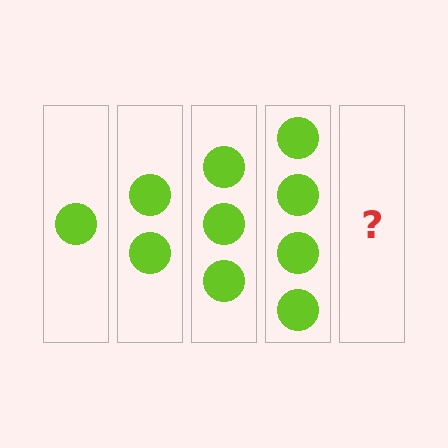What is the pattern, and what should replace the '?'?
The pattern is that each step adds one more circle. The '?' should be 5 circles.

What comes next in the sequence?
The next element should be 5 circles.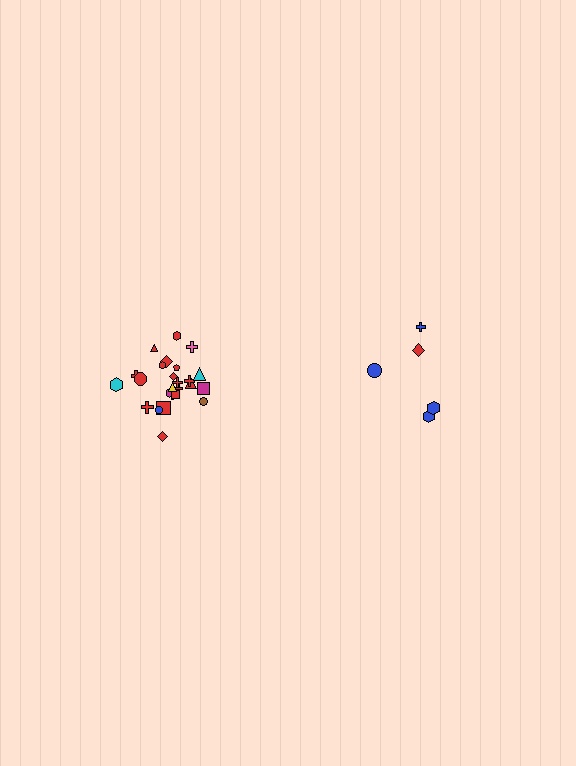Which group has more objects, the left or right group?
The left group.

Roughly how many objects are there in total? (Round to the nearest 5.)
Roughly 30 objects in total.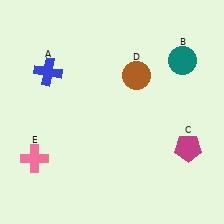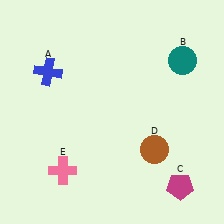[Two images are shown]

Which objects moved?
The objects that moved are: the magenta pentagon (C), the brown circle (D), the pink cross (E).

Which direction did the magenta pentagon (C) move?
The magenta pentagon (C) moved down.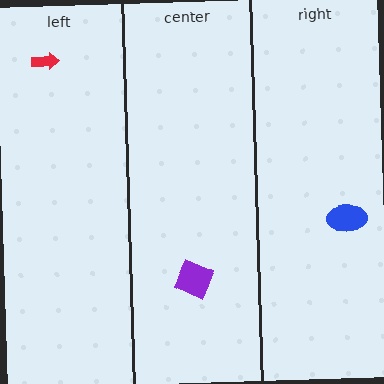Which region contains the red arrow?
The left region.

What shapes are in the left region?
The red arrow.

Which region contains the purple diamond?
The center region.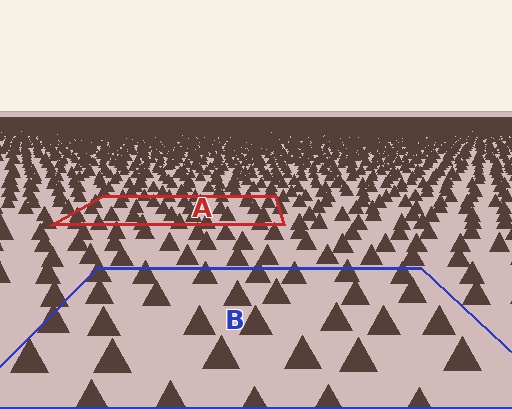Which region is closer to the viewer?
Region B is closer. The texture elements there are larger and more spread out.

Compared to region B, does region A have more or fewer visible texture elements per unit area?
Region A has more texture elements per unit area — they are packed more densely because it is farther away.